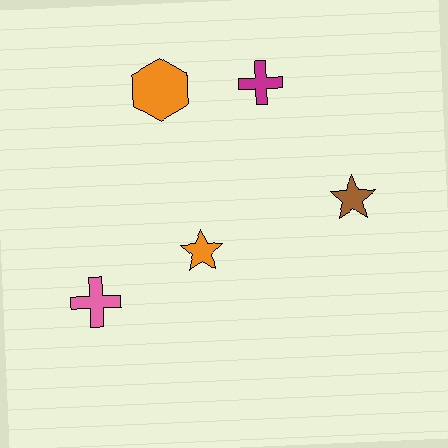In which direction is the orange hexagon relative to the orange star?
The orange hexagon is above the orange star.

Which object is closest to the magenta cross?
The orange hexagon is closest to the magenta cross.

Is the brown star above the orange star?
Yes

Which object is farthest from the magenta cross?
The pink cross is farthest from the magenta cross.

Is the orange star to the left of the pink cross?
No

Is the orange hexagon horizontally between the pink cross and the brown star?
Yes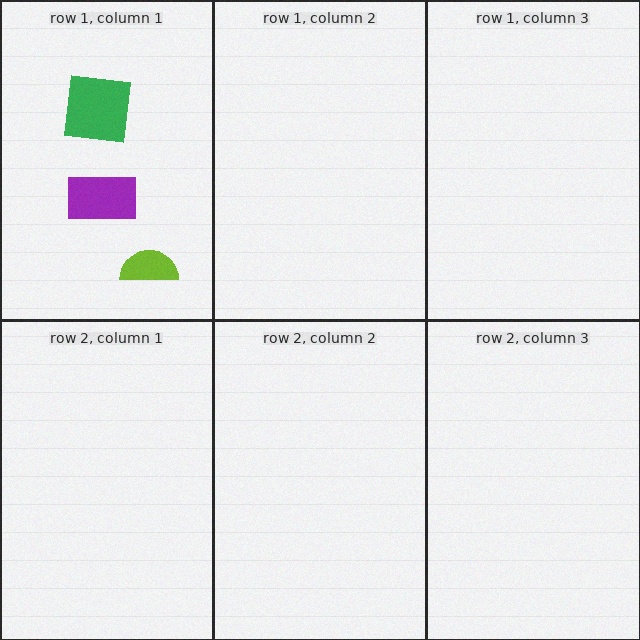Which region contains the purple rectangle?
The row 1, column 1 region.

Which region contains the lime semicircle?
The row 1, column 1 region.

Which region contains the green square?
The row 1, column 1 region.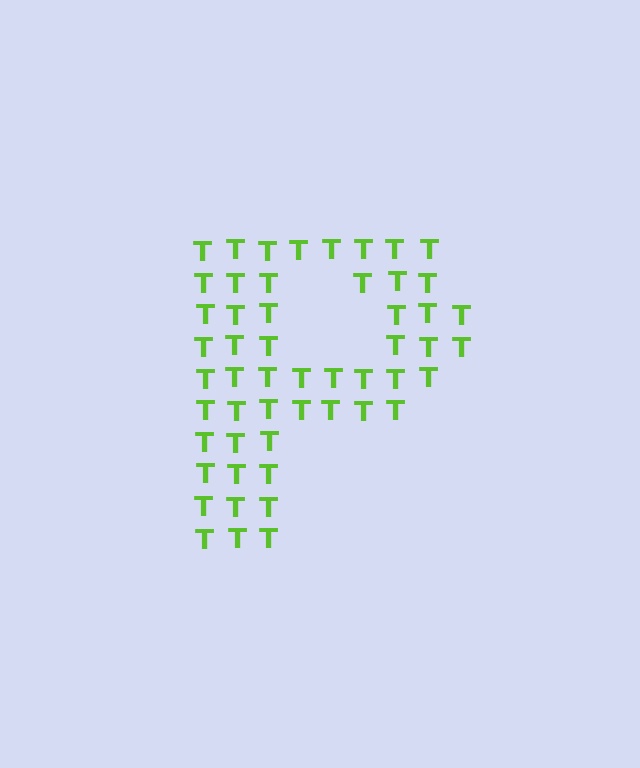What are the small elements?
The small elements are letter T's.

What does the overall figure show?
The overall figure shows the letter P.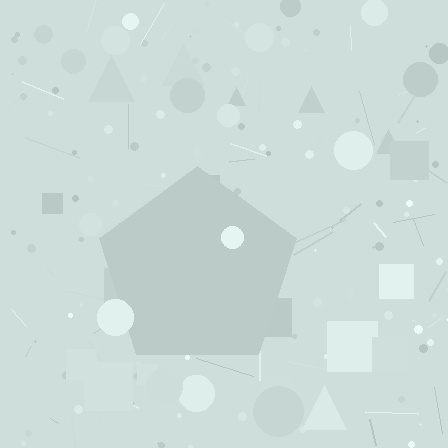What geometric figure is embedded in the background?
A pentagon is embedded in the background.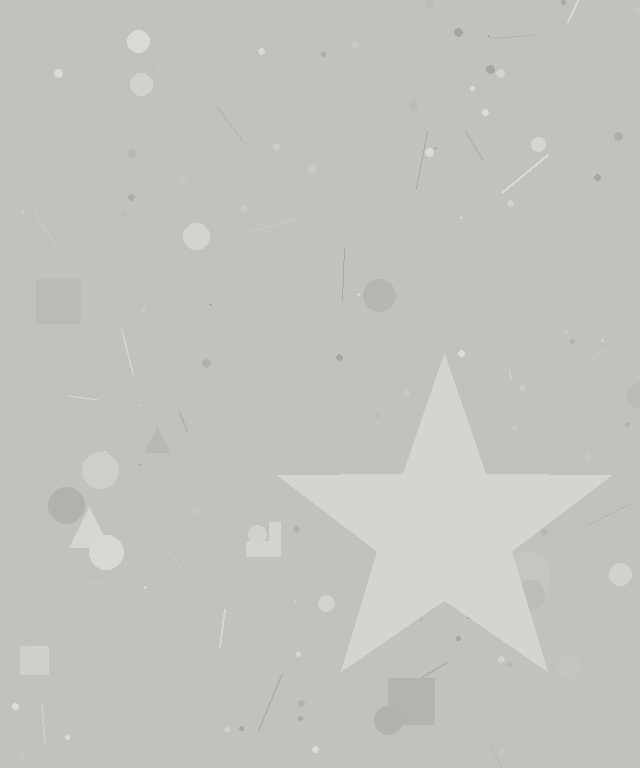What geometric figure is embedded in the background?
A star is embedded in the background.